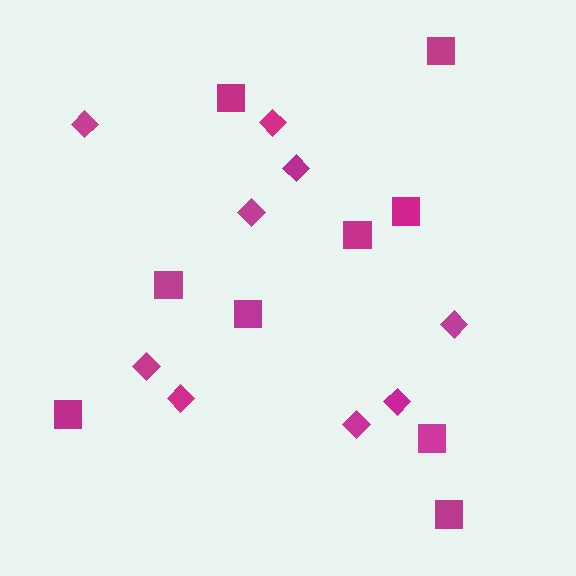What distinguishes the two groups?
There are 2 groups: one group of diamonds (9) and one group of squares (9).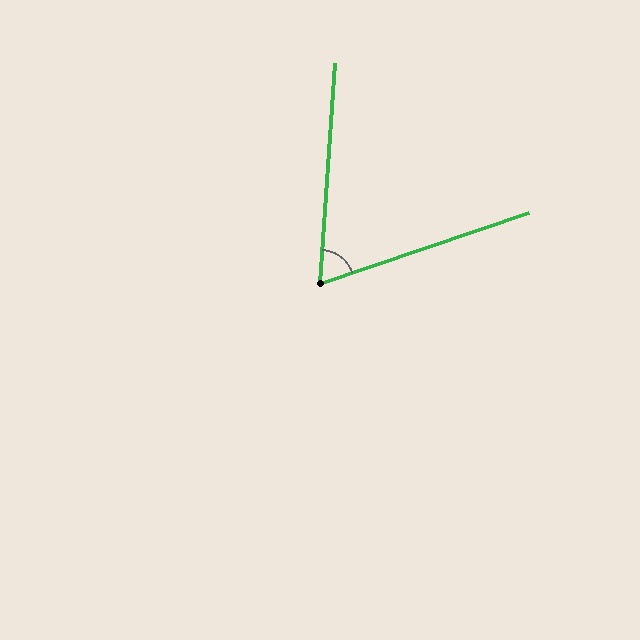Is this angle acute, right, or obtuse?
It is acute.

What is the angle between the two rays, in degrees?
Approximately 67 degrees.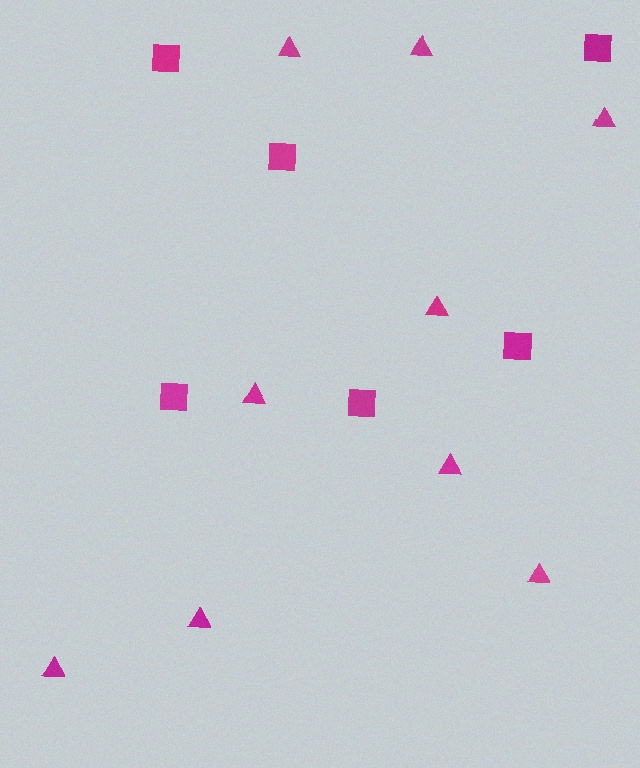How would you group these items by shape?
There are 2 groups: one group of squares (6) and one group of triangles (9).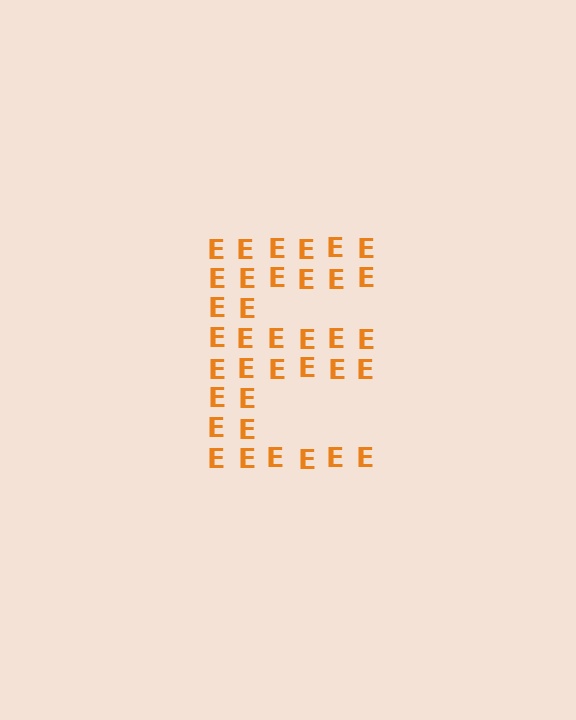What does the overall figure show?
The overall figure shows the letter E.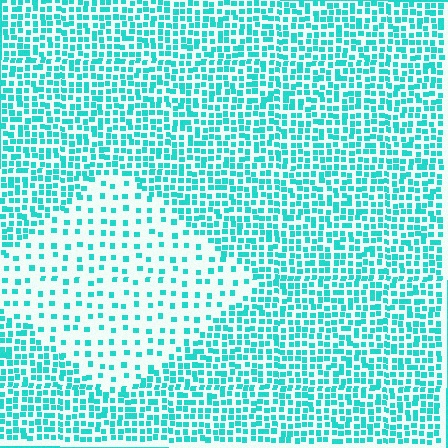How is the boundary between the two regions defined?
The boundary is defined by a change in element density (approximately 2.6x ratio). All elements are the same color, size, and shape.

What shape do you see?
I see a diamond.